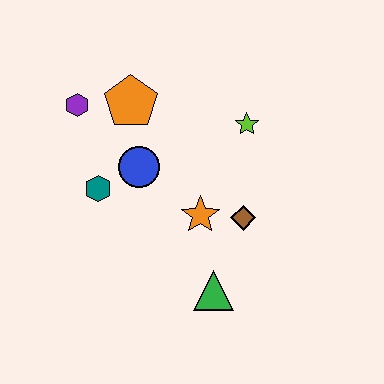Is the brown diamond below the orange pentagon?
Yes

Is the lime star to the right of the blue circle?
Yes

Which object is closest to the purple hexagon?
The orange pentagon is closest to the purple hexagon.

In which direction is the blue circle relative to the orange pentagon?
The blue circle is below the orange pentagon.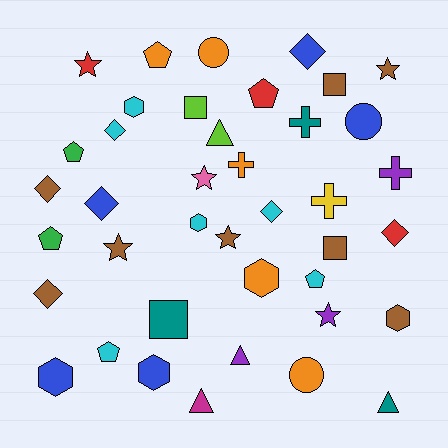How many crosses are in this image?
There are 4 crosses.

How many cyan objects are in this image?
There are 6 cyan objects.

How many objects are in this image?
There are 40 objects.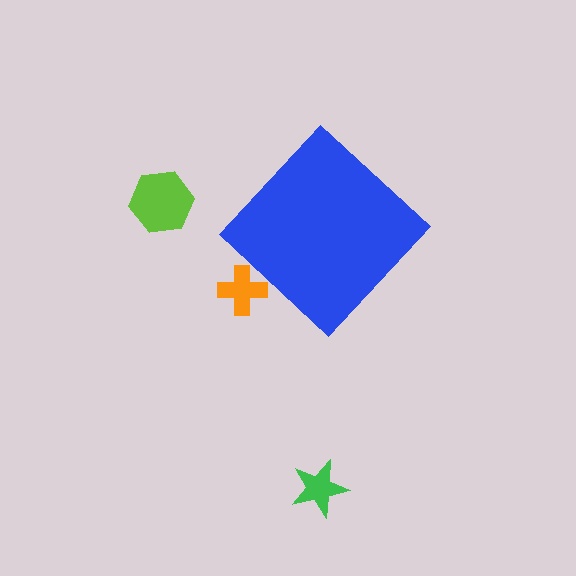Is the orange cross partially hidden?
Yes, the orange cross is partially hidden behind the blue diamond.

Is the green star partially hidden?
No, the green star is fully visible.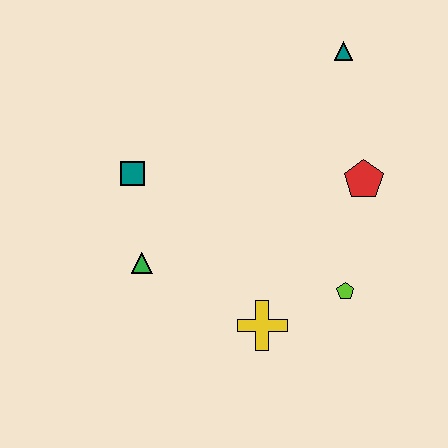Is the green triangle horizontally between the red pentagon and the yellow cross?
No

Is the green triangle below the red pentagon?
Yes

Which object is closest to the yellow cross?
The lime pentagon is closest to the yellow cross.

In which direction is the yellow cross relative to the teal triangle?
The yellow cross is below the teal triangle.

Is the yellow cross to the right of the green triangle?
Yes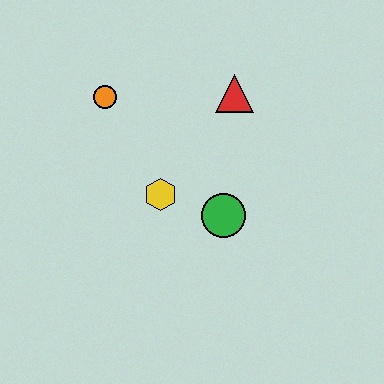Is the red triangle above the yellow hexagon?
Yes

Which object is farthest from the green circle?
The orange circle is farthest from the green circle.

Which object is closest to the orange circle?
The yellow hexagon is closest to the orange circle.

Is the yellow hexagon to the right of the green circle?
No